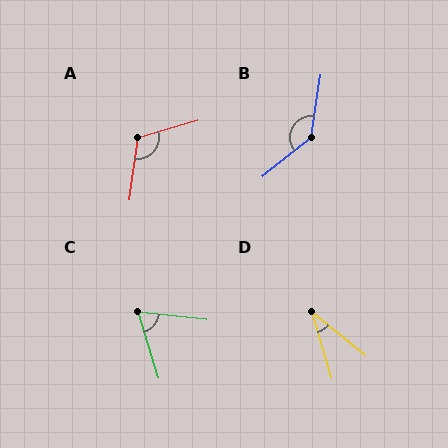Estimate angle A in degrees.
Approximately 113 degrees.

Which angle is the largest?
B, at approximately 137 degrees.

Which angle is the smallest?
D, at approximately 35 degrees.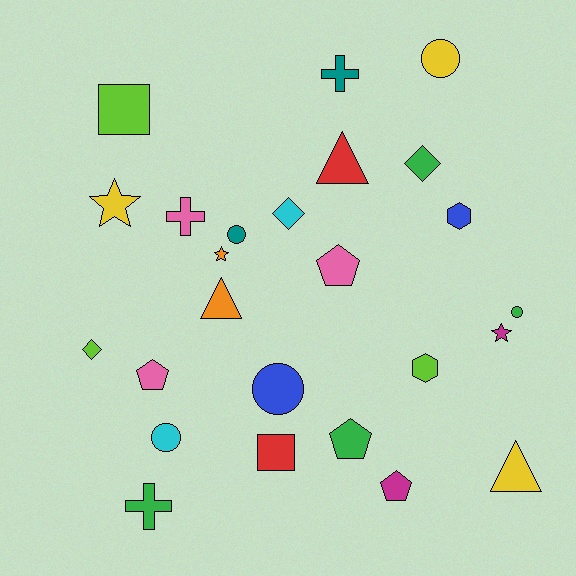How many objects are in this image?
There are 25 objects.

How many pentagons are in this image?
There are 4 pentagons.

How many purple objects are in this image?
There are no purple objects.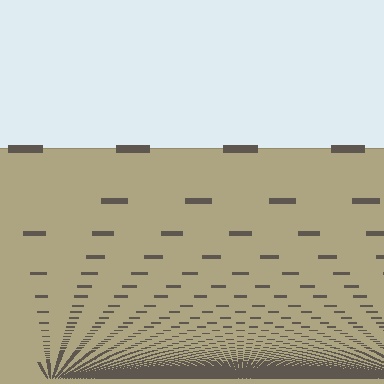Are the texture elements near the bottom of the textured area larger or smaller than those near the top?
Smaller. The gradient is inverted — elements near the bottom are smaller and denser.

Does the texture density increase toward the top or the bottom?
Density increases toward the bottom.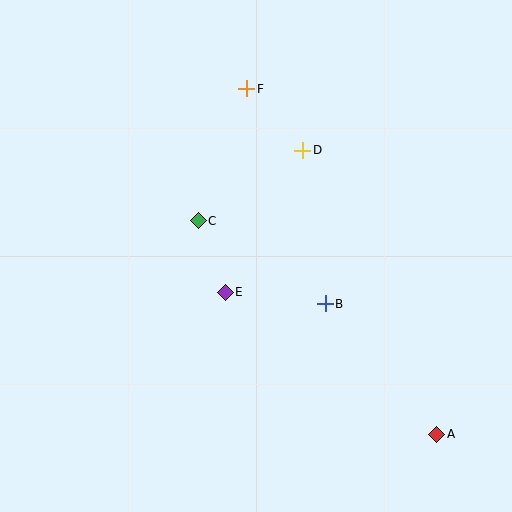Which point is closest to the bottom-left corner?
Point E is closest to the bottom-left corner.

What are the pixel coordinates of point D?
Point D is at (303, 150).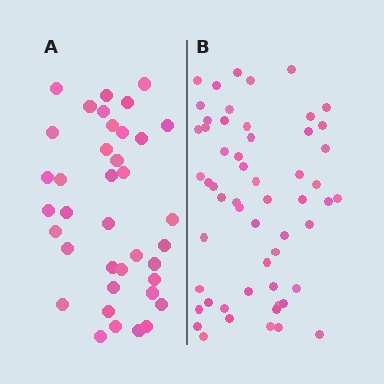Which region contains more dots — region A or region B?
Region B (the right region) has more dots.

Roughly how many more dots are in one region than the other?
Region B has approximately 20 more dots than region A.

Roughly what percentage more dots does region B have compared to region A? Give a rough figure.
About 45% more.